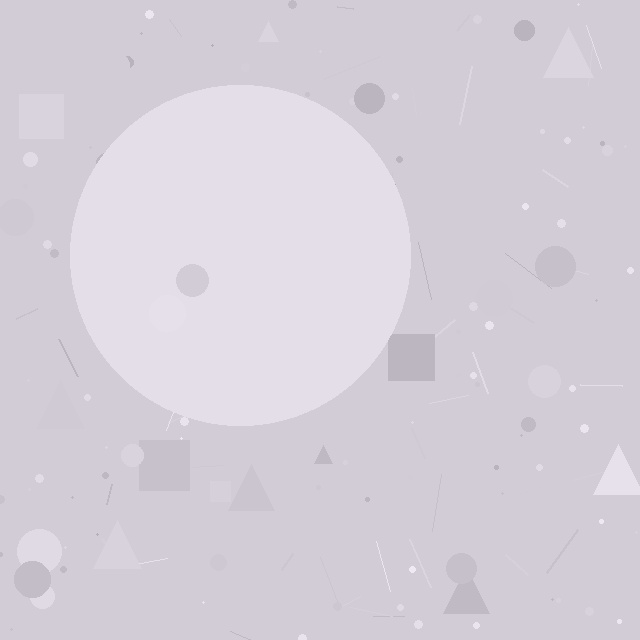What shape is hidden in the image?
A circle is hidden in the image.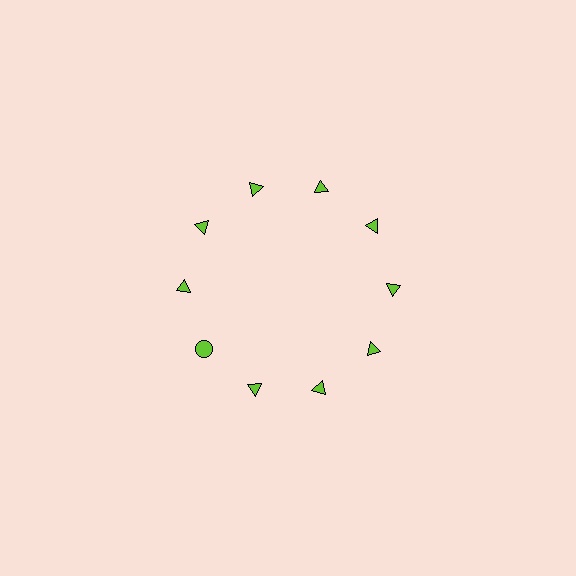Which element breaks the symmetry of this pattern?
The lime circle at roughly the 8 o'clock position breaks the symmetry. All other shapes are lime triangles.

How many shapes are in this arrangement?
There are 10 shapes arranged in a ring pattern.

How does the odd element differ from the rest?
It has a different shape: circle instead of triangle.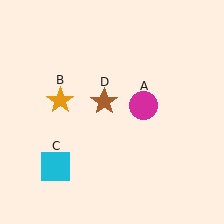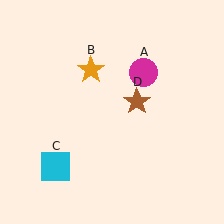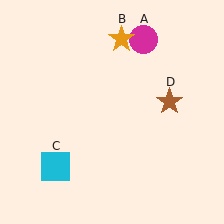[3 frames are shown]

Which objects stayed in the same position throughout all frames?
Cyan square (object C) remained stationary.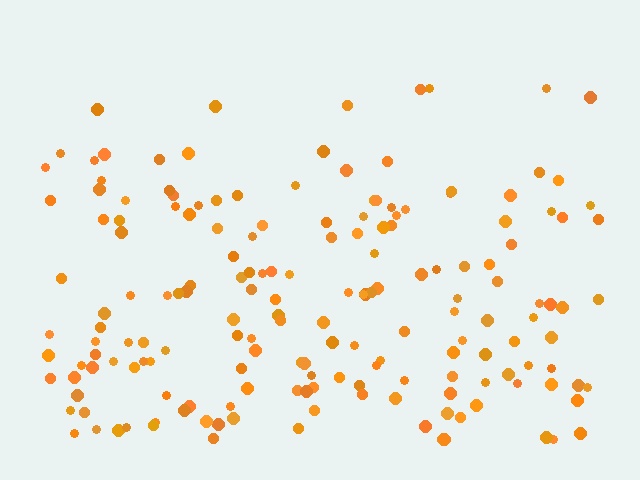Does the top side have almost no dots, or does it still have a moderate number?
Still a moderate number, just noticeably fewer than the bottom.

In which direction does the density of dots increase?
From top to bottom, with the bottom side densest.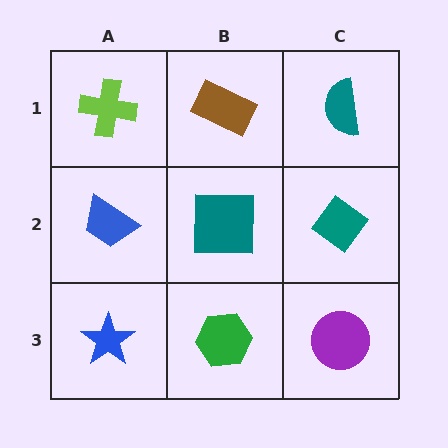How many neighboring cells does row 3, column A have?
2.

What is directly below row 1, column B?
A teal square.